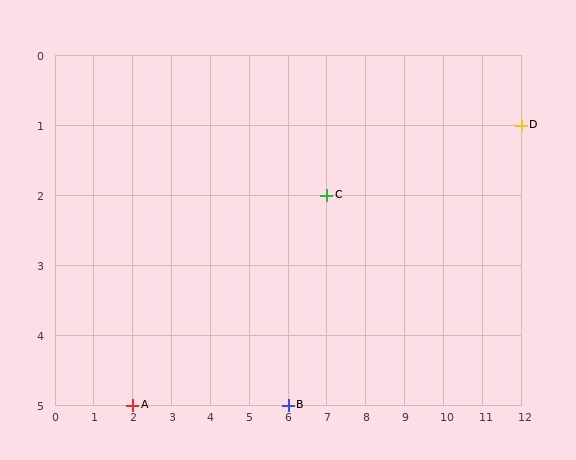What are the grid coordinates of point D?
Point D is at grid coordinates (12, 1).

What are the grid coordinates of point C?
Point C is at grid coordinates (7, 2).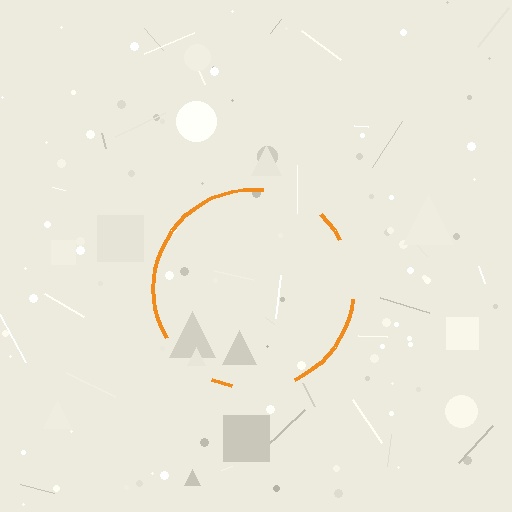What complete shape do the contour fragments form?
The contour fragments form a circle.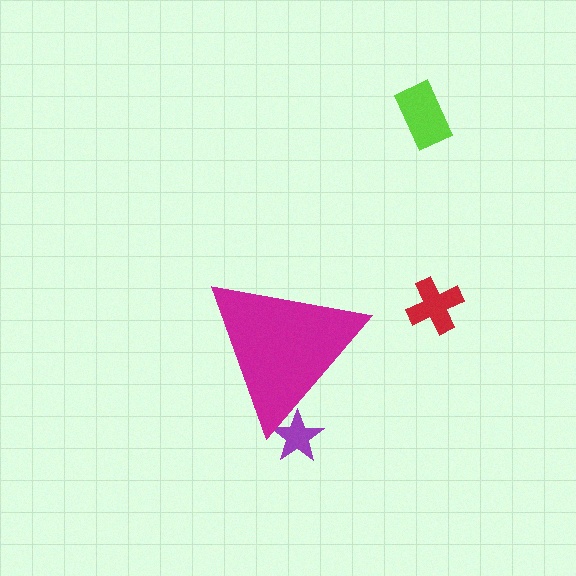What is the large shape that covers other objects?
A magenta triangle.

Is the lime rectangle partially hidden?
No, the lime rectangle is fully visible.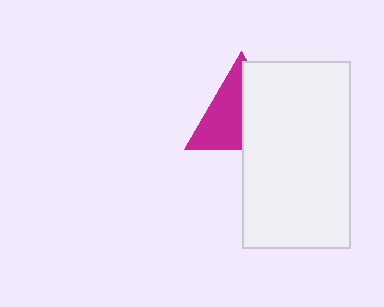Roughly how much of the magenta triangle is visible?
About half of it is visible (roughly 51%).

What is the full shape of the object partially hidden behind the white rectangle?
The partially hidden object is a magenta triangle.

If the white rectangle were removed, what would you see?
You would see the complete magenta triangle.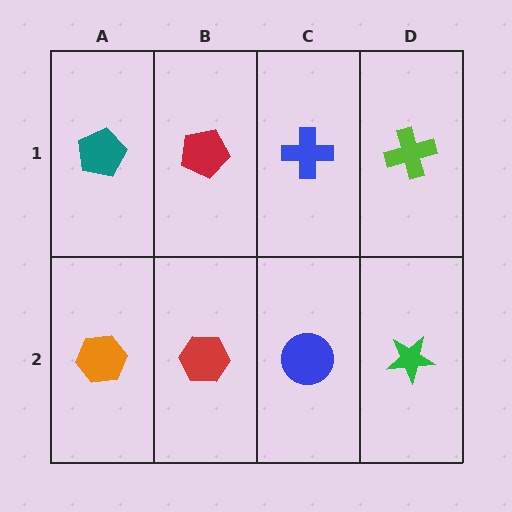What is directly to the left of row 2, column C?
A red hexagon.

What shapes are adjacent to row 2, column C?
A blue cross (row 1, column C), a red hexagon (row 2, column B), a green star (row 2, column D).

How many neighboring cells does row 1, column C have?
3.